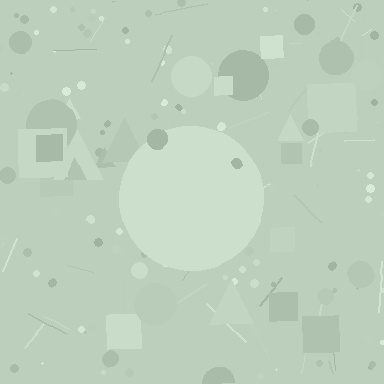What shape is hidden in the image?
A circle is hidden in the image.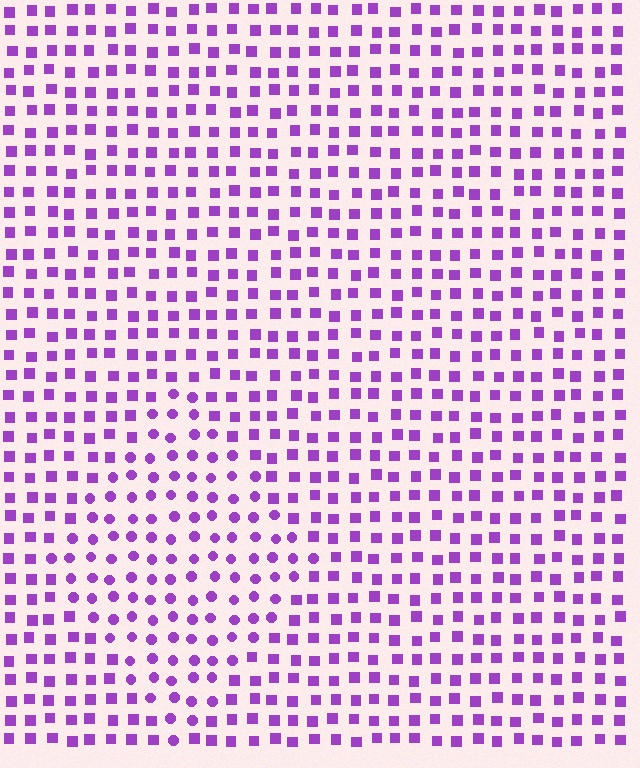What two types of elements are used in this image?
The image uses circles inside the diamond region and squares outside it.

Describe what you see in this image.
The image is filled with small purple elements arranged in a uniform grid. A diamond-shaped region contains circles, while the surrounding area contains squares. The boundary is defined purely by the change in element shape.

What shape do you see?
I see a diamond.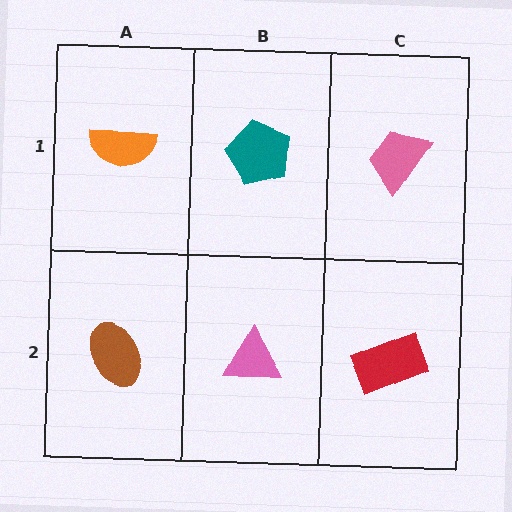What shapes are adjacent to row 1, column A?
A brown ellipse (row 2, column A), a teal pentagon (row 1, column B).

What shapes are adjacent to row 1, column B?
A pink triangle (row 2, column B), an orange semicircle (row 1, column A), a pink trapezoid (row 1, column C).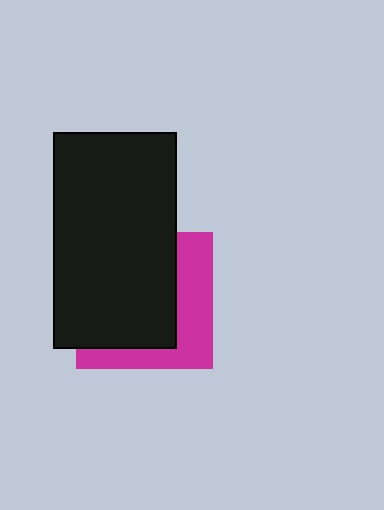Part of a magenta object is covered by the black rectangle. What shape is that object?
It is a square.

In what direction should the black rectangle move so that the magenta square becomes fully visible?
The black rectangle should move left. That is the shortest direction to clear the overlap and leave the magenta square fully visible.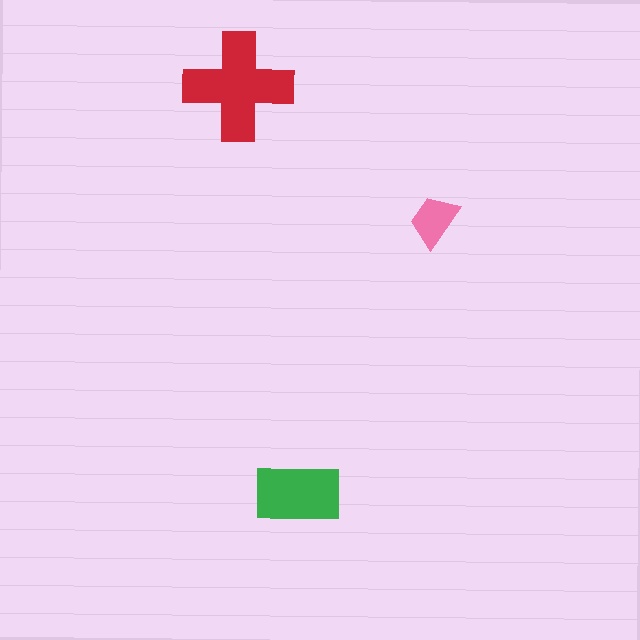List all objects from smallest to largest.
The pink trapezoid, the green rectangle, the red cross.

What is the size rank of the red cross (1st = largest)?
1st.